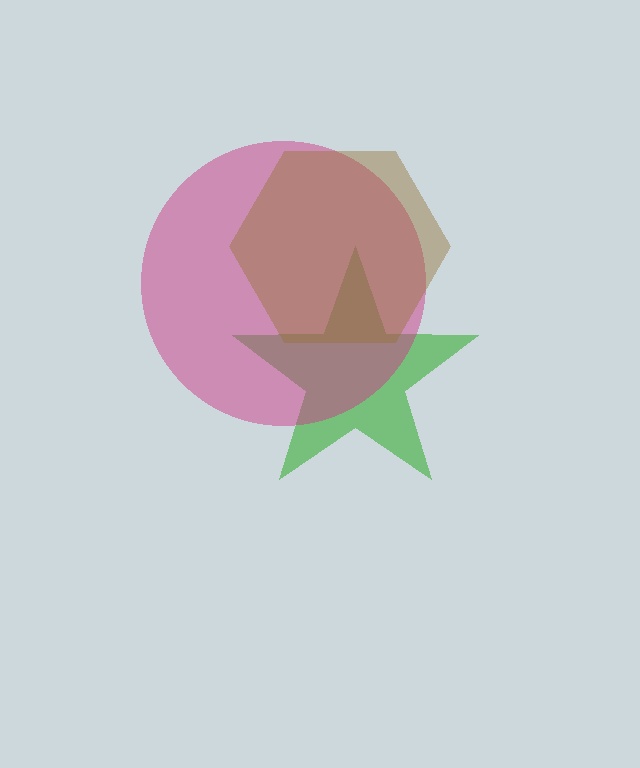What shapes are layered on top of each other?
The layered shapes are: a green star, a magenta circle, a brown hexagon.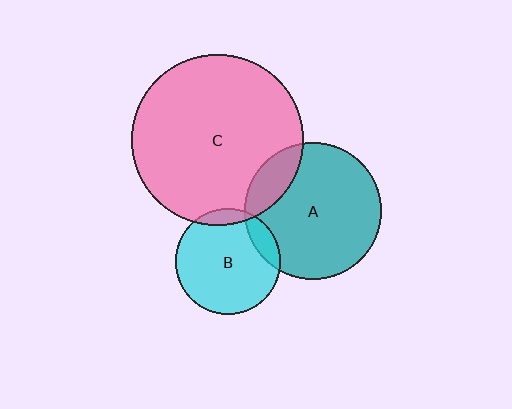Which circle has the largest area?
Circle C (pink).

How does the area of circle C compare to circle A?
Approximately 1.6 times.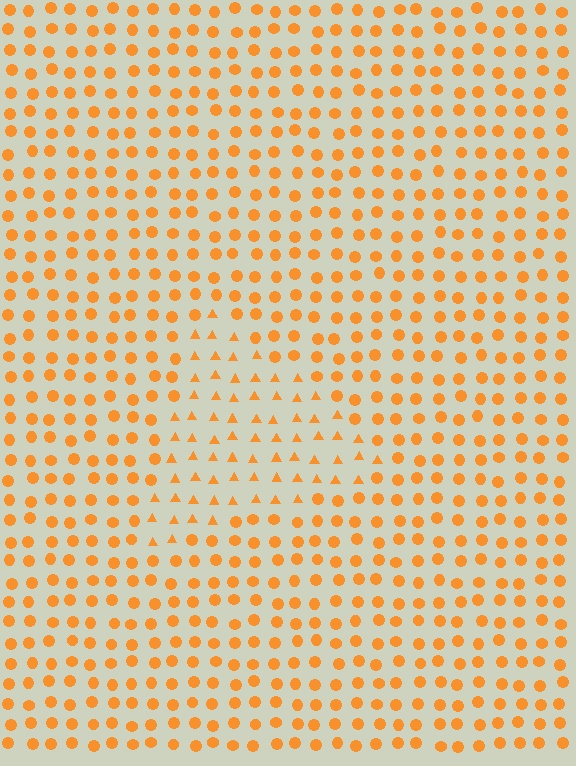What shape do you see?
I see a triangle.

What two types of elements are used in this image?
The image uses triangles inside the triangle region and circles outside it.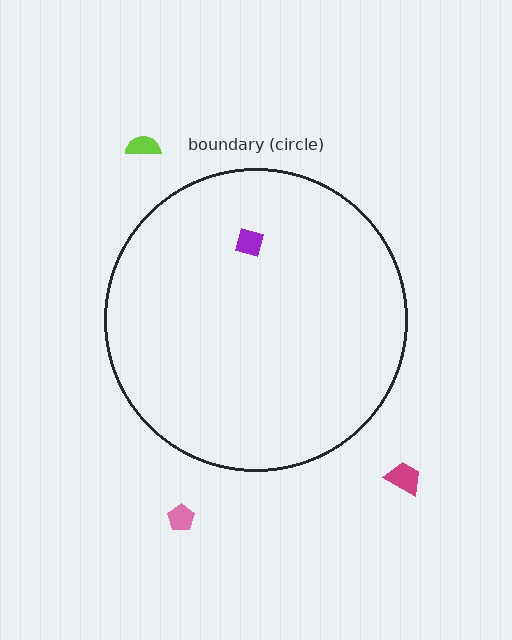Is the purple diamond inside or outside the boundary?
Inside.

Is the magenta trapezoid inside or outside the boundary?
Outside.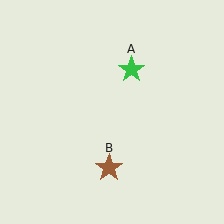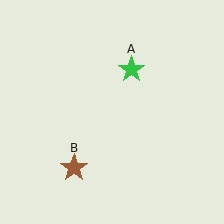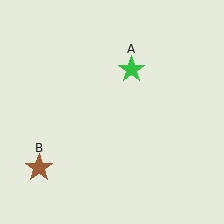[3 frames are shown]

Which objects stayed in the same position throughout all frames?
Green star (object A) remained stationary.